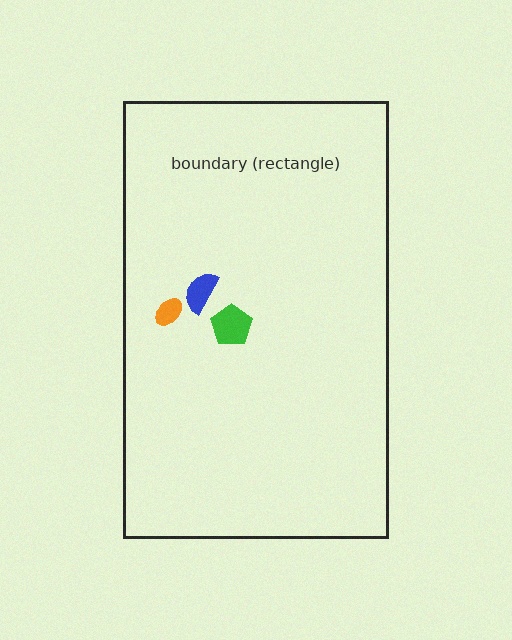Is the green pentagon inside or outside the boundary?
Inside.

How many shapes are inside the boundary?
3 inside, 0 outside.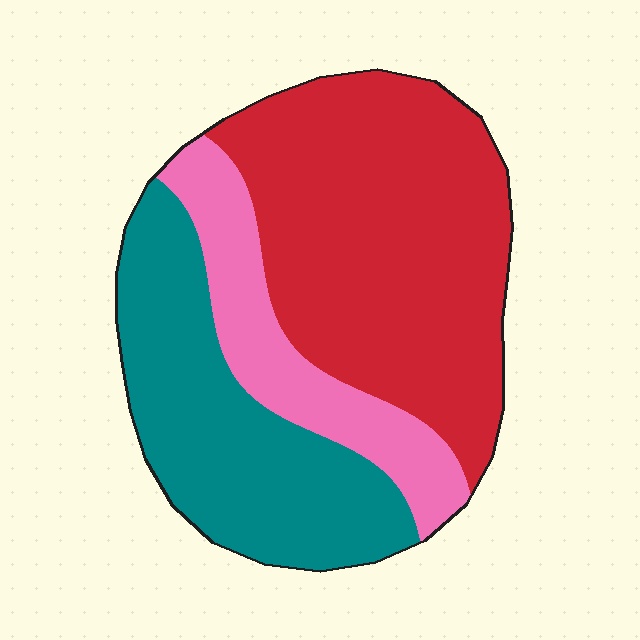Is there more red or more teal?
Red.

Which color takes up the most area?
Red, at roughly 50%.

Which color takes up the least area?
Pink, at roughly 20%.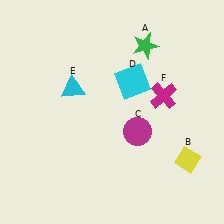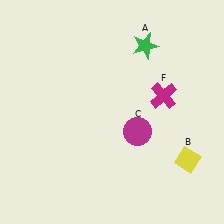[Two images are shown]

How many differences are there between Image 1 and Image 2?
There are 2 differences between the two images.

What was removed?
The cyan triangle (E), the cyan square (D) were removed in Image 2.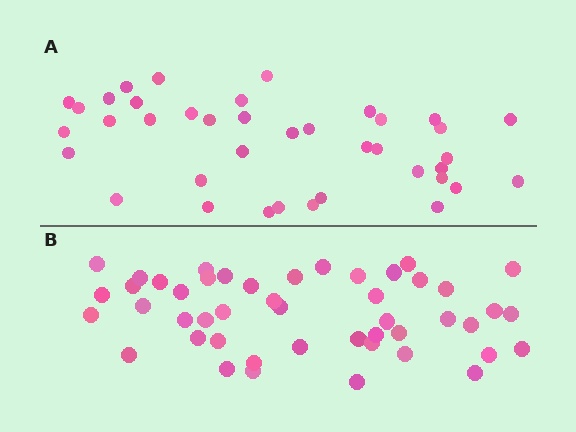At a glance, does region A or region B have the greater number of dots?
Region B (the bottom region) has more dots.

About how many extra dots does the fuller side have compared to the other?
Region B has roughly 8 or so more dots than region A.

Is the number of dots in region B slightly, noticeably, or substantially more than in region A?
Region B has only slightly more — the two regions are fairly close. The ratio is roughly 1.2 to 1.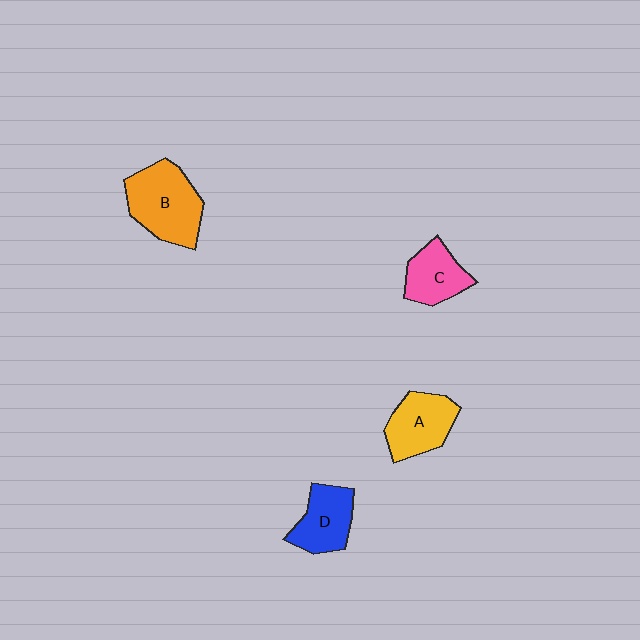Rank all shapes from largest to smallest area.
From largest to smallest: B (orange), A (yellow), D (blue), C (pink).